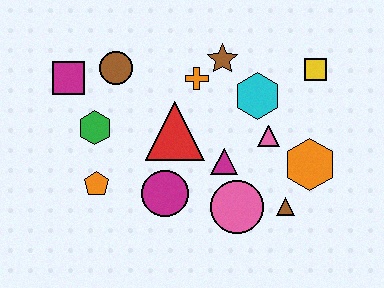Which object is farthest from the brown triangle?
The magenta square is farthest from the brown triangle.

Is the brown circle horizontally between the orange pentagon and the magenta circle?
Yes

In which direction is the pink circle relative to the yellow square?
The pink circle is below the yellow square.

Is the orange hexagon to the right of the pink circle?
Yes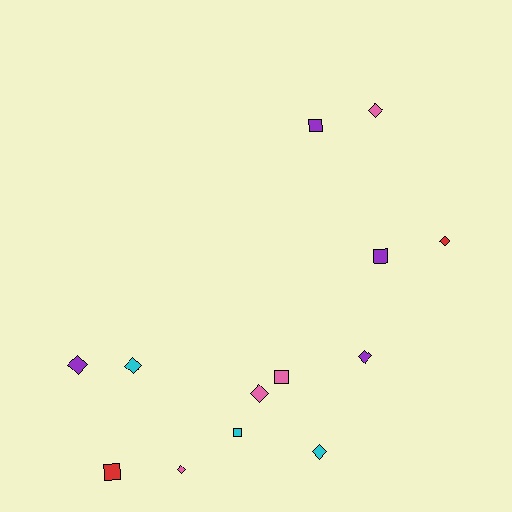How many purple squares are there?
There are 2 purple squares.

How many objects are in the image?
There are 13 objects.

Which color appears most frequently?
Pink, with 4 objects.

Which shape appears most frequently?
Diamond, with 8 objects.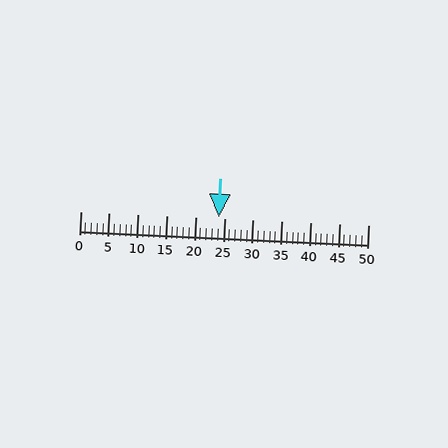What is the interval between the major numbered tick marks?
The major tick marks are spaced 5 units apart.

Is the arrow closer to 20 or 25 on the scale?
The arrow is closer to 25.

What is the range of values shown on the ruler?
The ruler shows values from 0 to 50.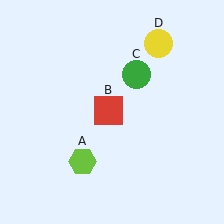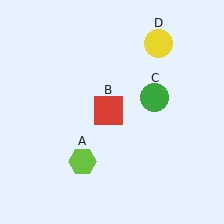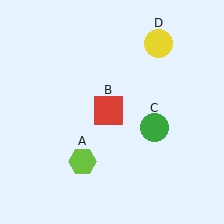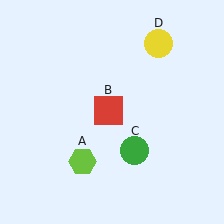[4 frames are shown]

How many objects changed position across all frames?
1 object changed position: green circle (object C).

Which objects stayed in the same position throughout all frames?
Lime hexagon (object A) and red square (object B) and yellow circle (object D) remained stationary.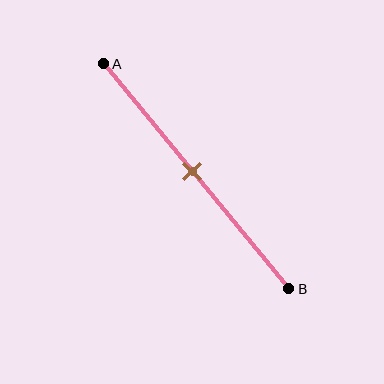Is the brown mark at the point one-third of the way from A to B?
No, the mark is at about 50% from A, not at the 33% one-third point.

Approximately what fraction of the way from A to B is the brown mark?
The brown mark is approximately 50% of the way from A to B.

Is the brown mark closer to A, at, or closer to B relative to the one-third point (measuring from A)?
The brown mark is closer to point B than the one-third point of segment AB.